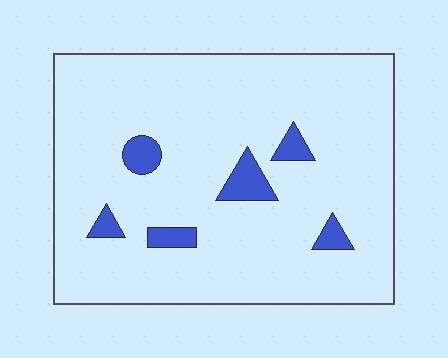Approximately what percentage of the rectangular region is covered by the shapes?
Approximately 10%.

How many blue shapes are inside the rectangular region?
6.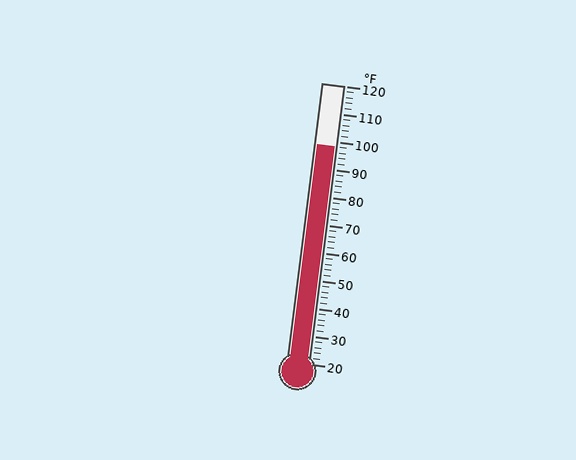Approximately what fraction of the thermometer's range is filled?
The thermometer is filled to approximately 80% of its range.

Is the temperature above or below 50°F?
The temperature is above 50°F.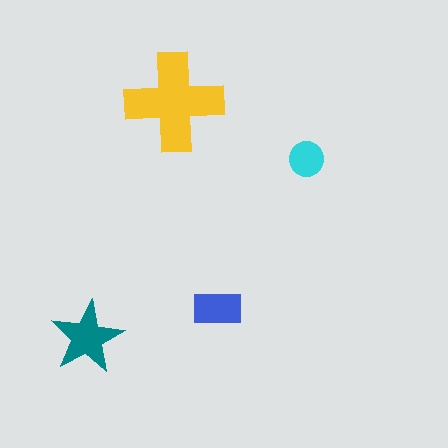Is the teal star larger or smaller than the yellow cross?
Smaller.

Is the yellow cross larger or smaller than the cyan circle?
Larger.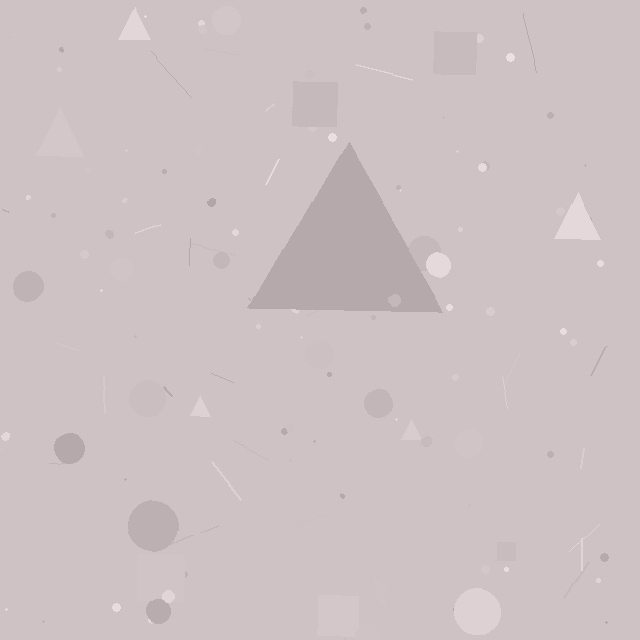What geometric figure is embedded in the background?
A triangle is embedded in the background.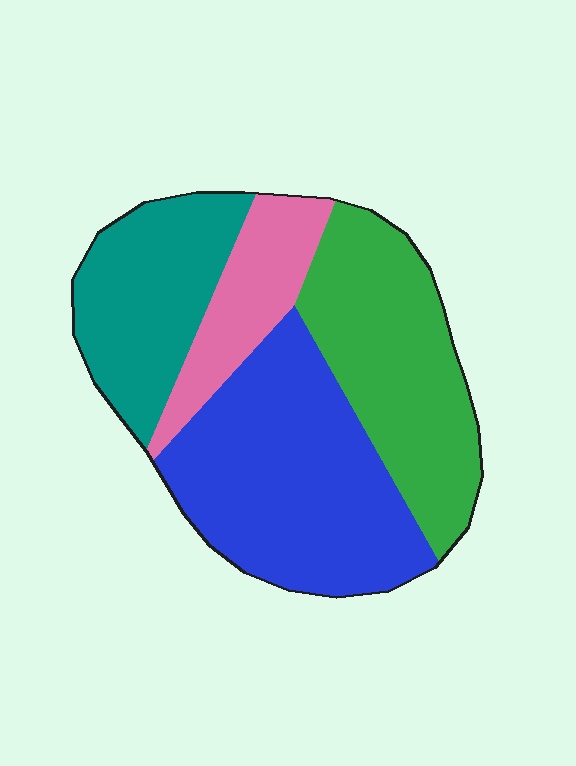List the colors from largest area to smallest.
From largest to smallest: blue, green, teal, pink.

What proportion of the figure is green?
Green takes up about one quarter (1/4) of the figure.